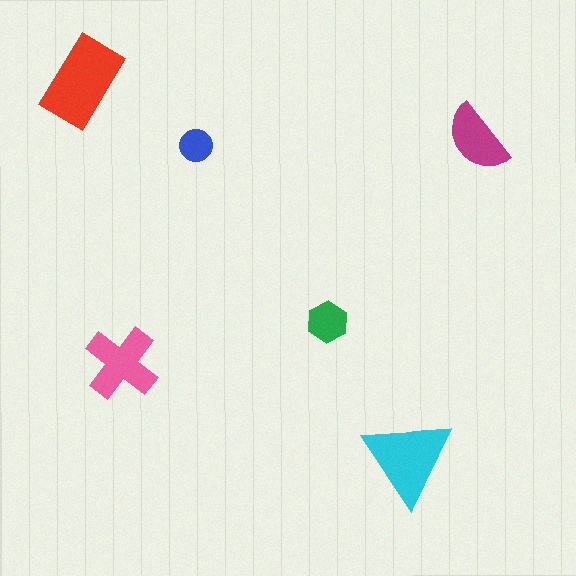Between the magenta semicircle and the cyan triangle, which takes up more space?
The cyan triangle.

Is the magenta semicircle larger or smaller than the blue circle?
Larger.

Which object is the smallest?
The blue circle.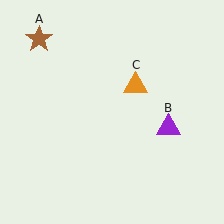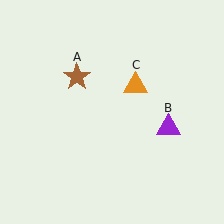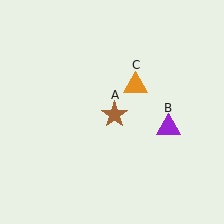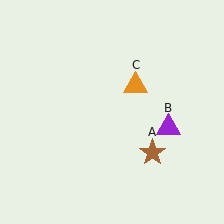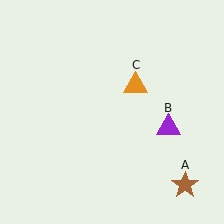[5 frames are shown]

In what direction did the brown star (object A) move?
The brown star (object A) moved down and to the right.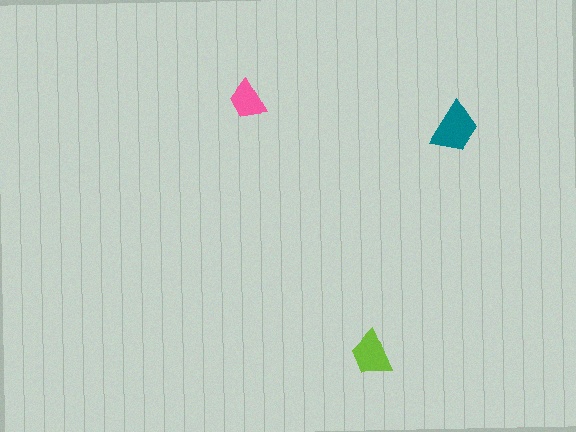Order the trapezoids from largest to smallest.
the teal one, the lime one, the pink one.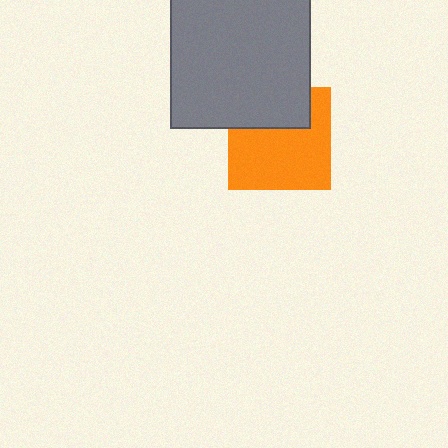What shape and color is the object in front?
The object in front is a gray square.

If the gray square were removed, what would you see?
You would see the complete orange square.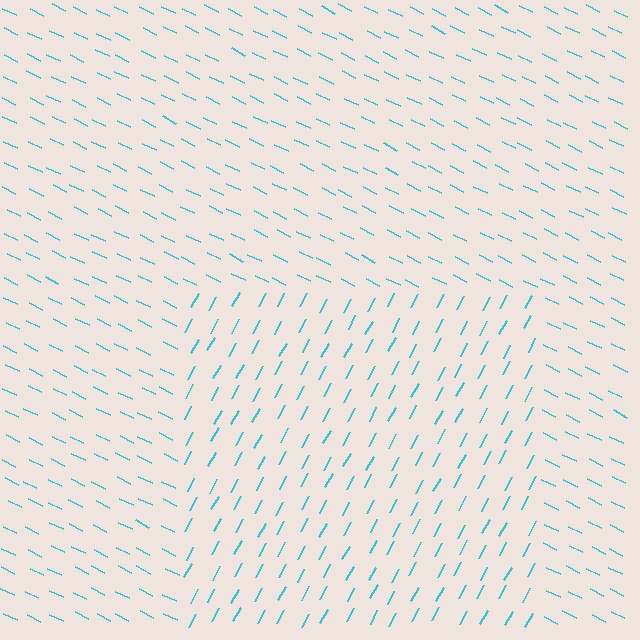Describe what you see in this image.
The image is filled with small cyan line segments. A rectangle region in the image has lines oriented differently from the surrounding lines, creating a visible texture boundary.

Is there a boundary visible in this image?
Yes, there is a texture boundary formed by a change in line orientation.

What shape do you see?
I see a rectangle.